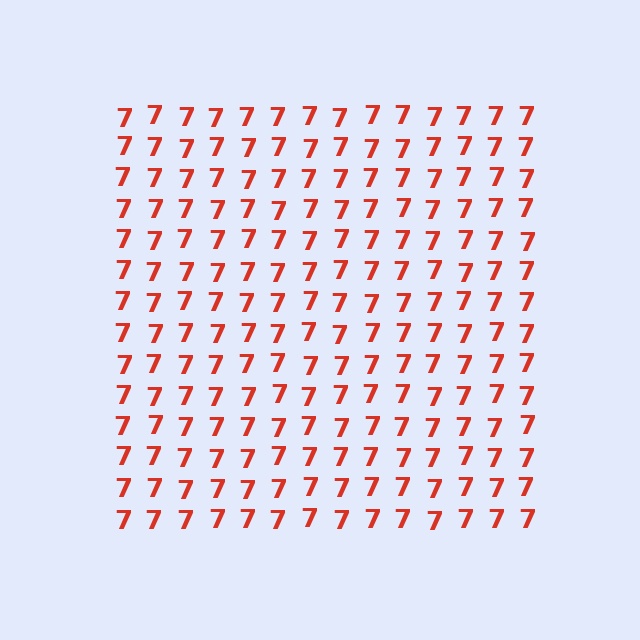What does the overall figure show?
The overall figure shows a square.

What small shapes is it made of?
It is made of small digit 7's.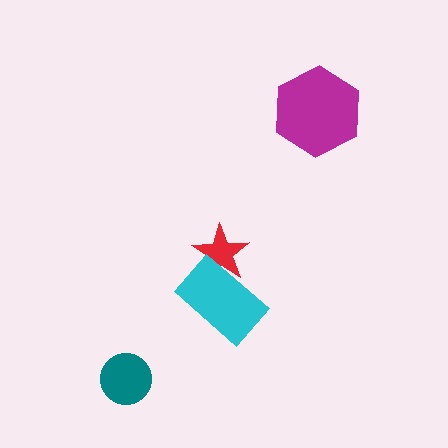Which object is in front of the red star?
The cyan rectangle is in front of the red star.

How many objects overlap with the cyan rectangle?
1 object overlaps with the cyan rectangle.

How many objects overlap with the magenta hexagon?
0 objects overlap with the magenta hexagon.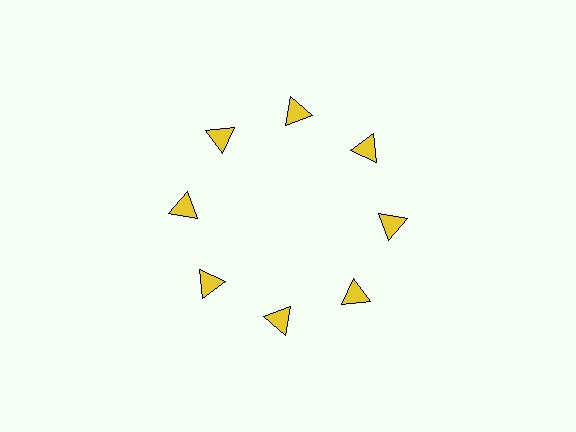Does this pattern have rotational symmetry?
Yes, this pattern has 8-fold rotational symmetry. It looks the same after rotating 45 degrees around the center.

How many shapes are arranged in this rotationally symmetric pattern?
There are 8 shapes, arranged in 8 groups of 1.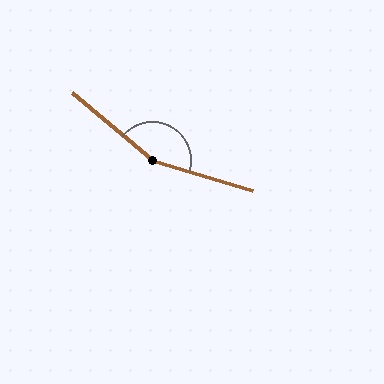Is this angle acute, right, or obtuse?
It is obtuse.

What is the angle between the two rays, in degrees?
Approximately 157 degrees.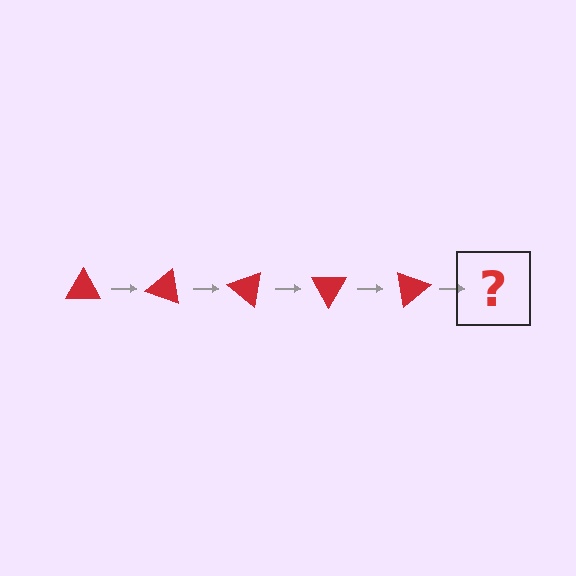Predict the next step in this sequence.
The next step is a red triangle rotated 100 degrees.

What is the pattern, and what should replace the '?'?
The pattern is that the triangle rotates 20 degrees each step. The '?' should be a red triangle rotated 100 degrees.